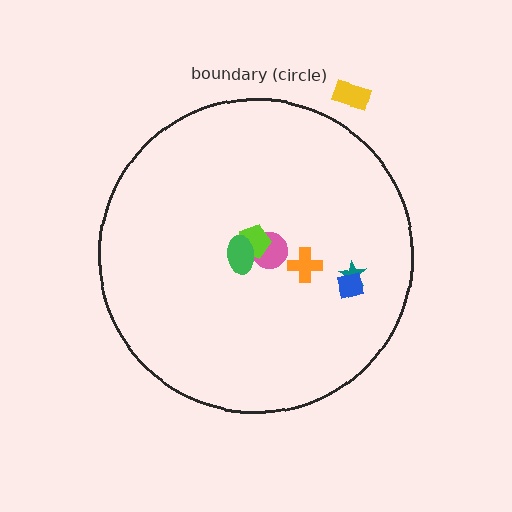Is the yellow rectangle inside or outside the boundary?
Outside.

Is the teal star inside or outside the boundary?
Inside.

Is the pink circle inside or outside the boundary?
Inside.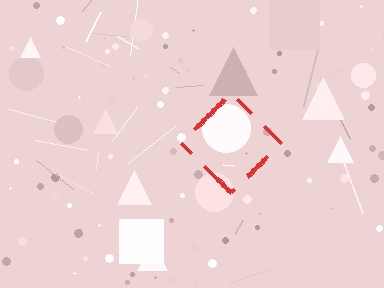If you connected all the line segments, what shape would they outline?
They would outline a diamond.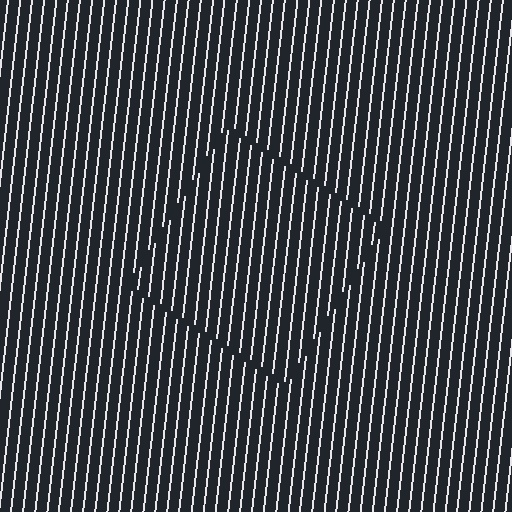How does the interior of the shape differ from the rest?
The interior of the shape contains the same grating, shifted by half a period — the contour is defined by the phase discontinuity where line-ends from the inner and outer gratings abut.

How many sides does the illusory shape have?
4 sides — the line-ends trace a square.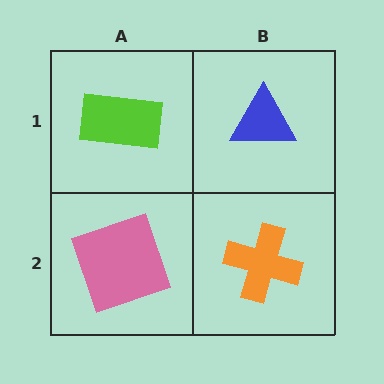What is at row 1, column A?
A lime rectangle.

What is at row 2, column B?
An orange cross.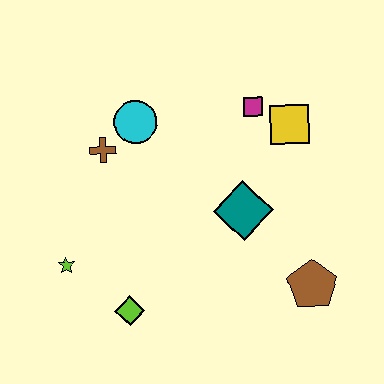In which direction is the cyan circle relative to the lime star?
The cyan circle is above the lime star.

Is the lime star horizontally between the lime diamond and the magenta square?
No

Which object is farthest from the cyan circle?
The brown pentagon is farthest from the cyan circle.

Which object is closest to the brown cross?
The cyan circle is closest to the brown cross.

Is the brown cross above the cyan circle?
No